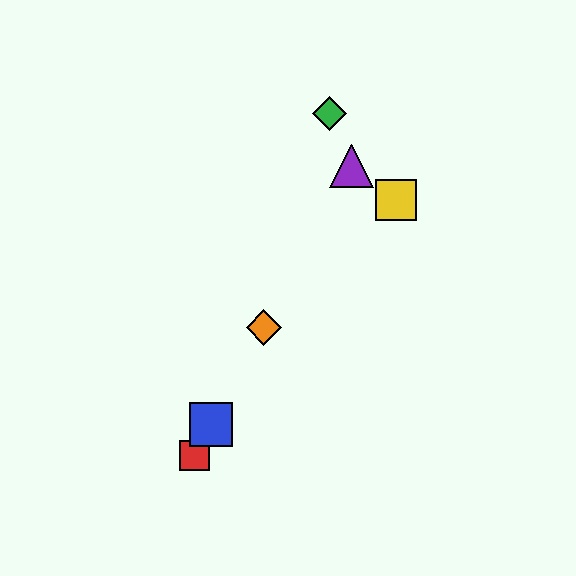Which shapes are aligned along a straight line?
The red square, the blue square, the purple triangle, the orange diamond are aligned along a straight line.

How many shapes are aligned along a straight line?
4 shapes (the red square, the blue square, the purple triangle, the orange diamond) are aligned along a straight line.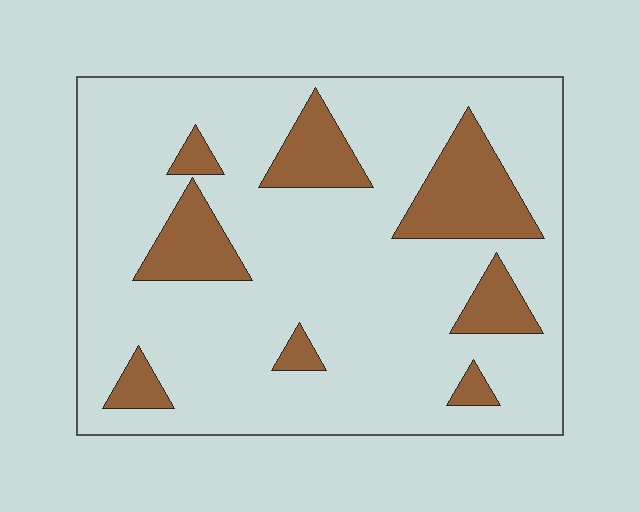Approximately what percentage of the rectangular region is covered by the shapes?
Approximately 20%.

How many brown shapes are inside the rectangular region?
8.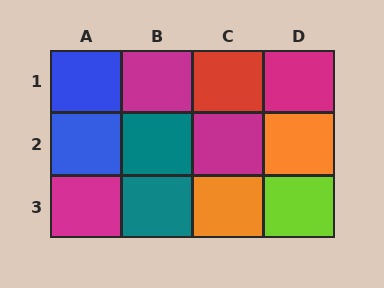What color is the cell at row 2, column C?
Magenta.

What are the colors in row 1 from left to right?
Blue, magenta, red, magenta.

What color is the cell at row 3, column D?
Lime.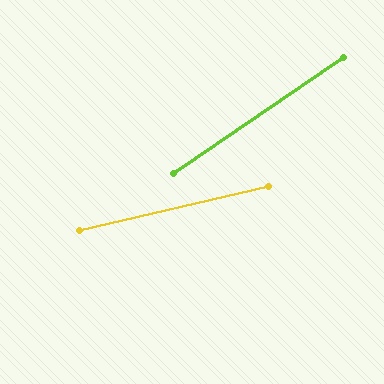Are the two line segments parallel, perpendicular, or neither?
Neither parallel nor perpendicular — they differ by about 21°.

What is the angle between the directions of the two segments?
Approximately 21 degrees.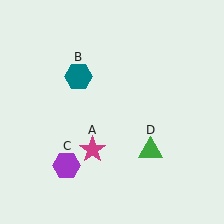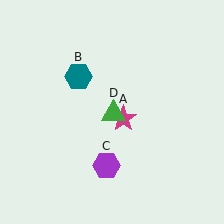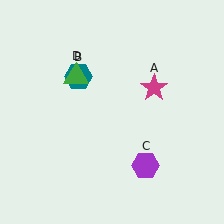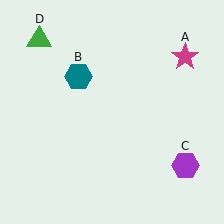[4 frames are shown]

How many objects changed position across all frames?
3 objects changed position: magenta star (object A), purple hexagon (object C), green triangle (object D).